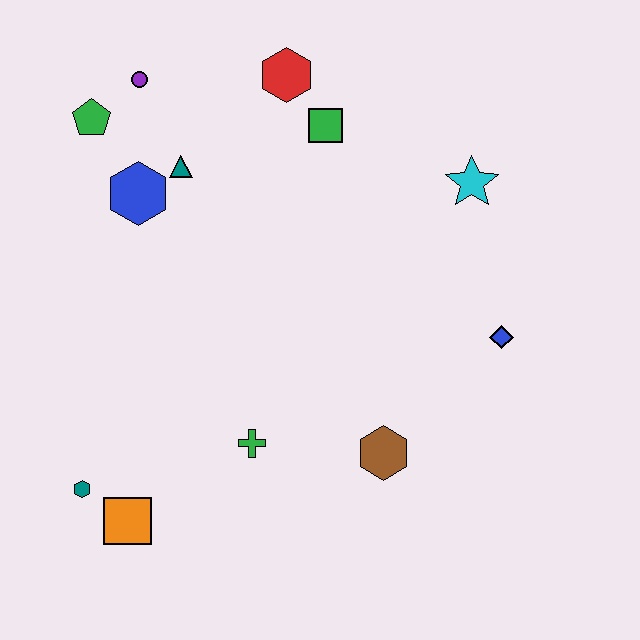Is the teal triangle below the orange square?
No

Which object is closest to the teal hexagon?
The orange square is closest to the teal hexagon.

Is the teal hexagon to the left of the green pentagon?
Yes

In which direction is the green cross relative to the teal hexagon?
The green cross is to the right of the teal hexagon.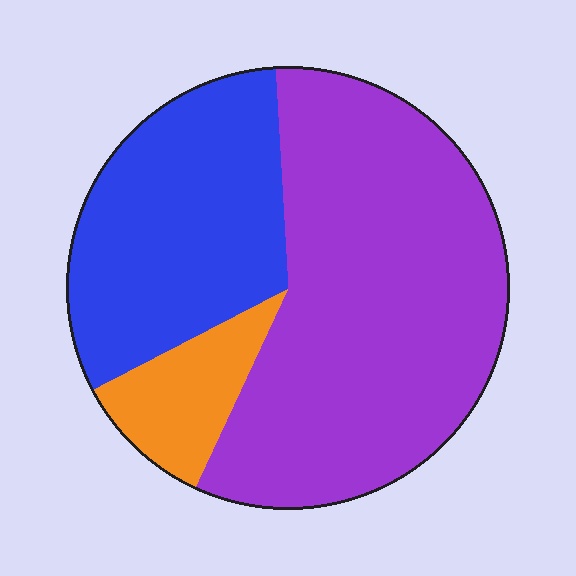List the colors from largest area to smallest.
From largest to smallest: purple, blue, orange.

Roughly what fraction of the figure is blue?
Blue takes up about one third (1/3) of the figure.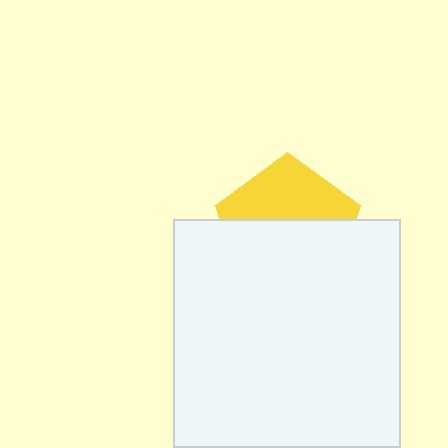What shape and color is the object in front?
The object in front is a white square.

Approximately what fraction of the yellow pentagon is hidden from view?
Roughly 58% of the yellow pentagon is hidden behind the white square.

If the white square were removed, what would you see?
You would see the complete yellow pentagon.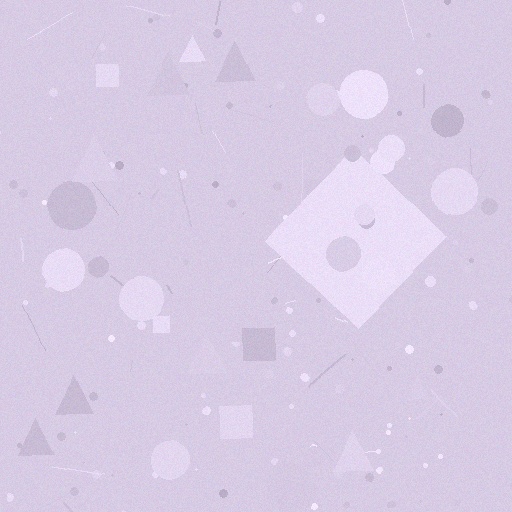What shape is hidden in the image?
A diamond is hidden in the image.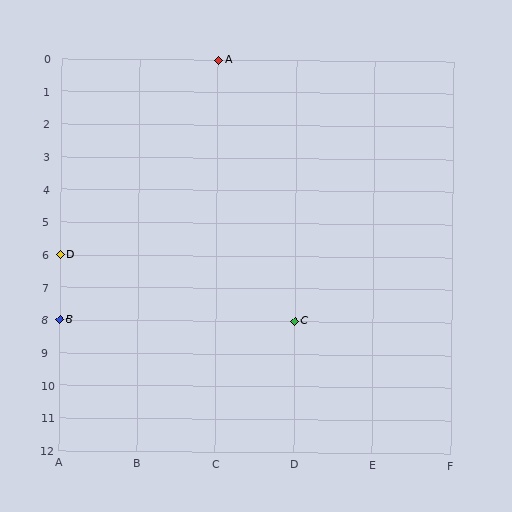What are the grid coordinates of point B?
Point B is at grid coordinates (A, 8).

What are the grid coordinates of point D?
Point D is at grid coordinates (A, 6).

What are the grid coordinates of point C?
Point C is at grid coordinates (D, 8).